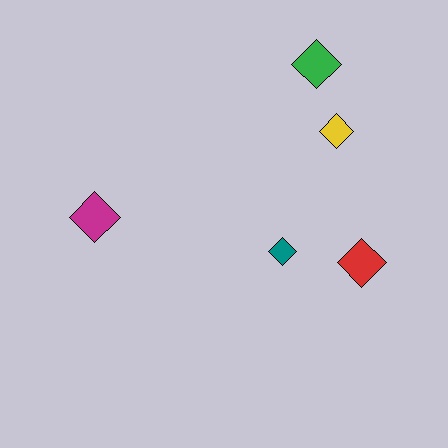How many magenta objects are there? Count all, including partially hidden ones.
There is 1 magenta object.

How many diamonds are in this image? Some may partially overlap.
There are 5 diamonds.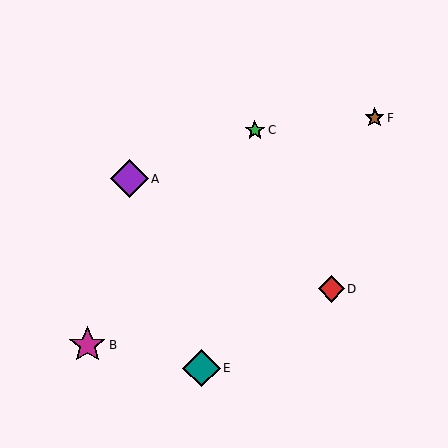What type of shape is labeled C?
Shape C is a green star.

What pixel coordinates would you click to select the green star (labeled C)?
Click at (255, 130) to select the green star C.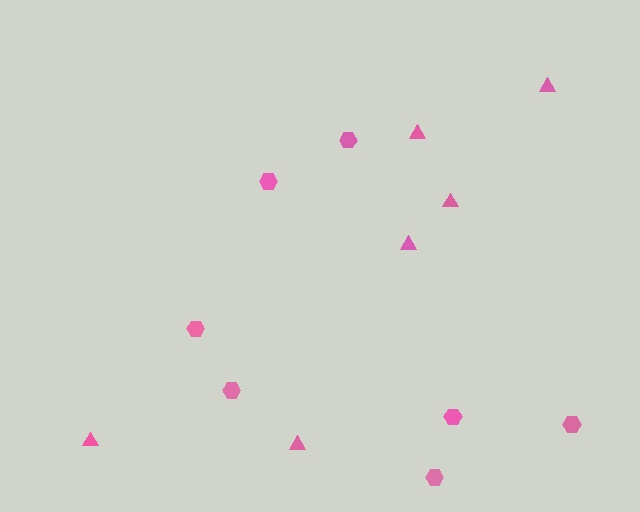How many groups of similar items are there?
There are 2 groups: one group of triangles (6) and one group of hexagons (7).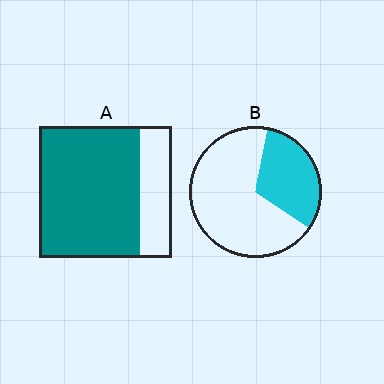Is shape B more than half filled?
No.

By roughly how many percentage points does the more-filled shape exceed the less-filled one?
By roughly 45 percentage points (A over B).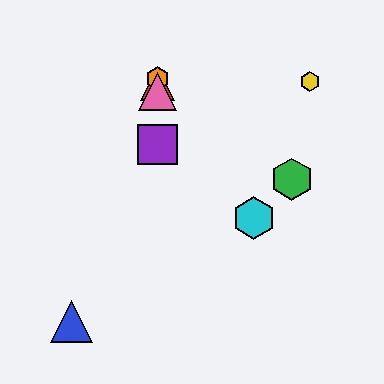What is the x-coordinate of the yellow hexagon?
The yellow hexagon is at x≈310.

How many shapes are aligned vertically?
4 shapes (the red triangle, the purple square, the orange hexagon, the pink triangle) are aligned vertically.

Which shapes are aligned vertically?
The red triangle, the purple square, the orange hexagon, the pink triangle are aligned vertically.